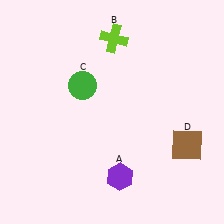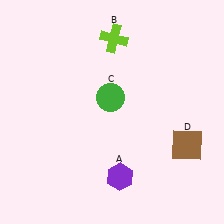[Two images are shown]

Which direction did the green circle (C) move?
The green circle (C) moved right.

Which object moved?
The green circle (C) moved right.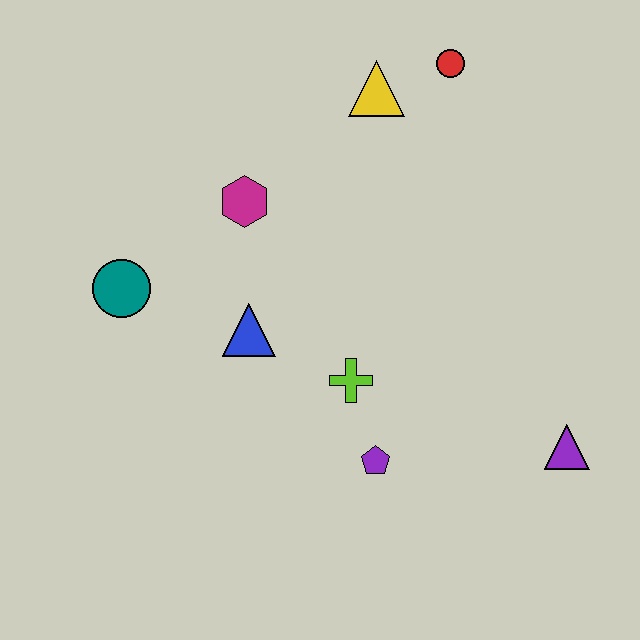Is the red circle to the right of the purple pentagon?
Yes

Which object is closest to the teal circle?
The blue triangle is closest to the teal circle.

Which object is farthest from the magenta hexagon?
The purple triangle is farthest from the magenta hexagon.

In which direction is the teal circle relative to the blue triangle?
The teal circle is to the left of the blue triangle.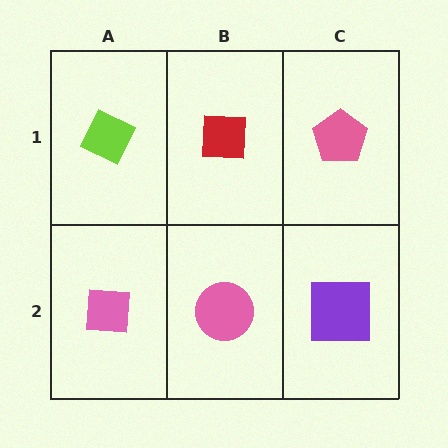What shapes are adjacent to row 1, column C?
A purple square (row 2, column C), a red square (row 1, column B).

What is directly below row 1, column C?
A purple square.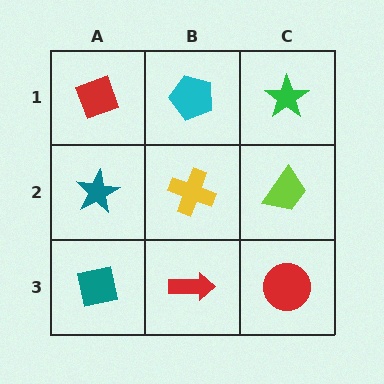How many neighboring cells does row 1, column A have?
2.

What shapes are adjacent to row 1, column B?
A yellow cross (row 2, column B), a red diamond (row 1, column A), a green star (row 1, column C).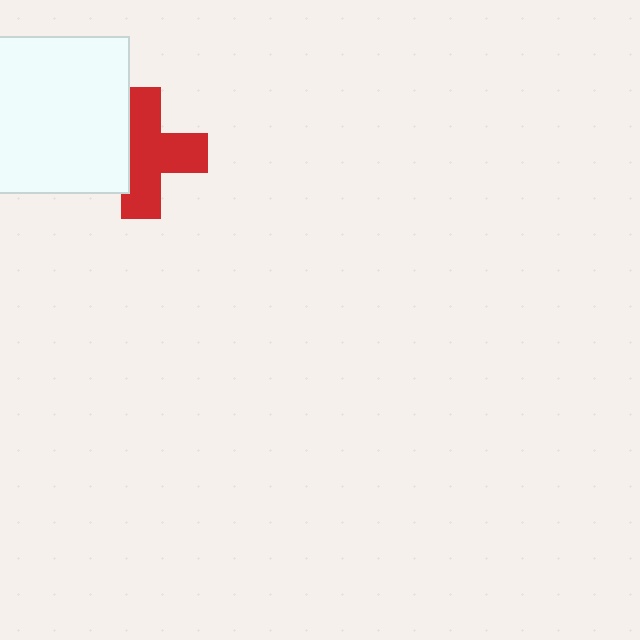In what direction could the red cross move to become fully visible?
The red cross could move right. That would shift it out from behind the white square entirely.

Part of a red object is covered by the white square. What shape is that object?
It is a cross.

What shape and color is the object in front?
The object in front is a white square.